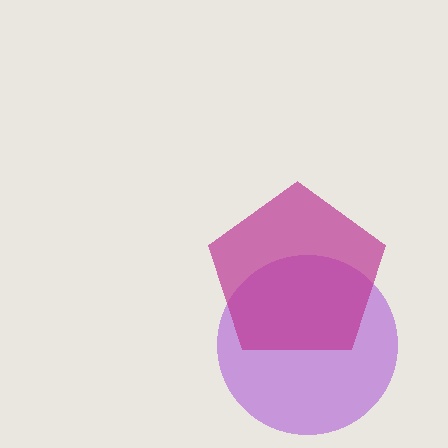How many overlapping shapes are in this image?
There are 2 overlapping shapes in the image.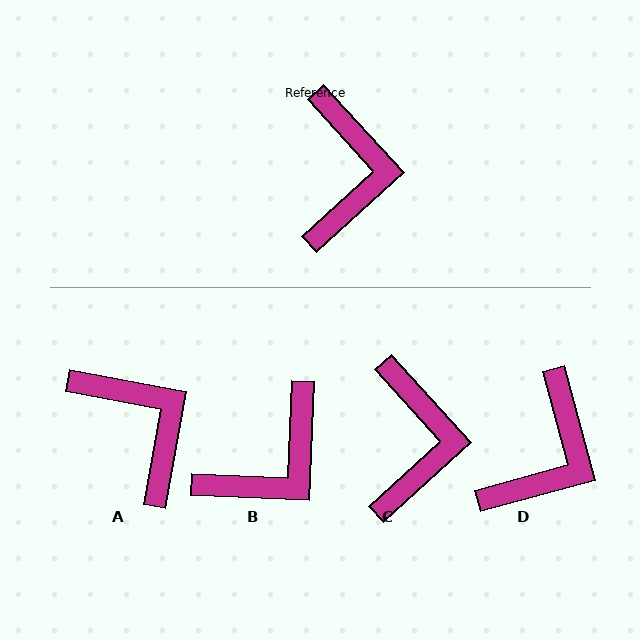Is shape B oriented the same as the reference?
No, it is off by about 45 degrees.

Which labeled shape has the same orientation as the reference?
C.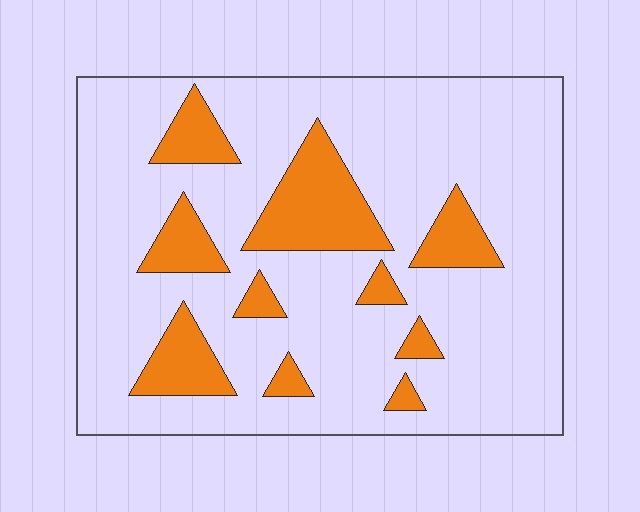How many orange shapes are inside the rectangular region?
10.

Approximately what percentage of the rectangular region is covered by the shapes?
Approximately 20%.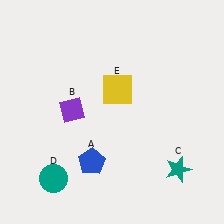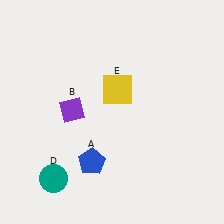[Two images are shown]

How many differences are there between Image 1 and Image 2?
There is 1 difference between the two images.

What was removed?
The teal star (C) was removed in Image 2.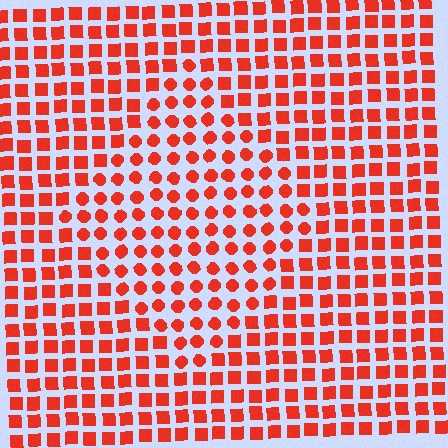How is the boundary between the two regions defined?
The boundary is defined by a change in element shape: circles inside vs. squares outside. All elements share the same color and spacing.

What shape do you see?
I see a diamond.